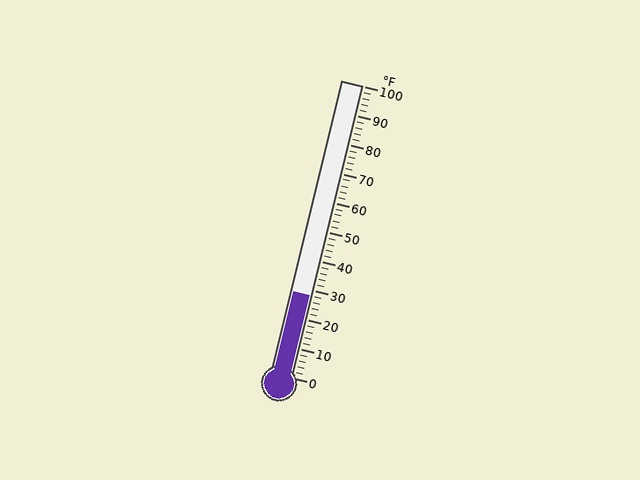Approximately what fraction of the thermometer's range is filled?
The thermometer is filled to approximately 30% of its range.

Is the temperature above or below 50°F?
The temperature is below 50°F.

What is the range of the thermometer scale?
The thermometer scale ranges from 0°F to 100°F.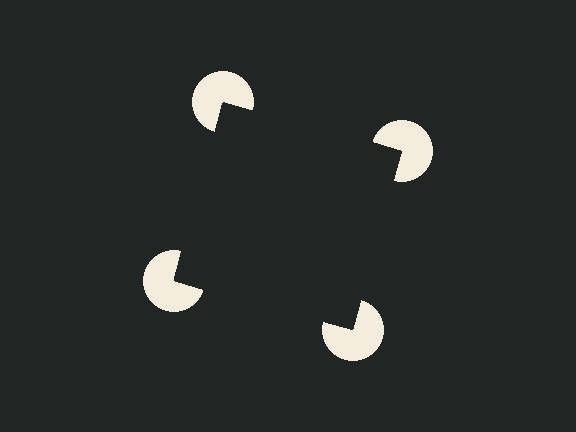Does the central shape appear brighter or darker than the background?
It typically appears slightly darker than the background, even though no actual brightness change is drawn.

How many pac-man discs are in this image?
There are 4 — one at each vertex of the illusory square.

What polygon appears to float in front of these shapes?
An illusory square — its edges are inferred from the aligned wedge cuts in the pac-man discs, not physically drawn.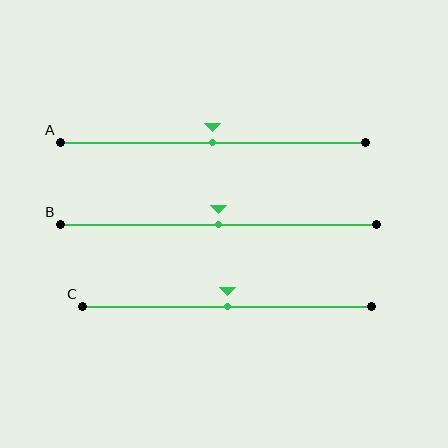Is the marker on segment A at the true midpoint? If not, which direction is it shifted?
Yes, the marker on segment A is at the true midpoint.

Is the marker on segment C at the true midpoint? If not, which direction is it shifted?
Yes, the marker on segment C is at the true midpoint.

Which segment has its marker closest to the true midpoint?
Segment A has its marker closest to the true midpoint.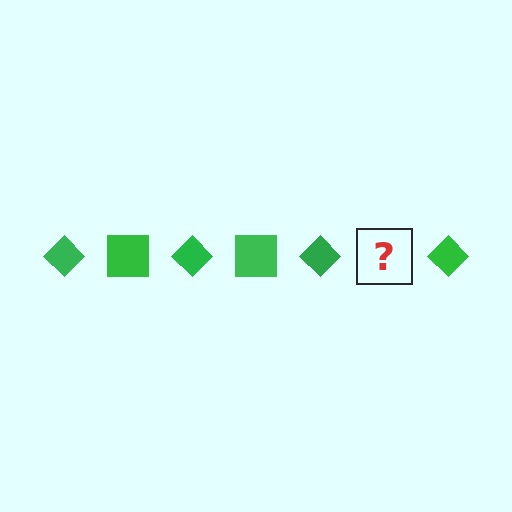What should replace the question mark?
The question mark should be replaced with a green square.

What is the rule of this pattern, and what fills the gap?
The rule is that the pattern cycles through diamond, square shapes in green. The gap should be filled with a green square.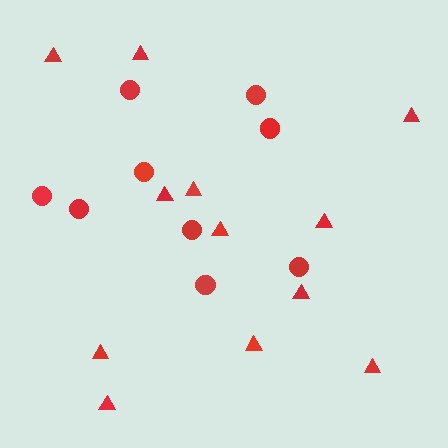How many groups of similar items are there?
There are 2 groups: one group of triangles (12) and one group of circles (9).